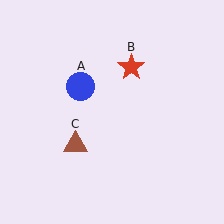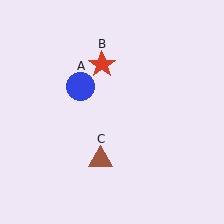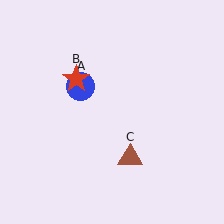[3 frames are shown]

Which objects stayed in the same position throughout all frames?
Blue circle (object A) remained stationary.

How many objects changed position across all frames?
2 objects changed position: red star (object B), brown triangle (object C).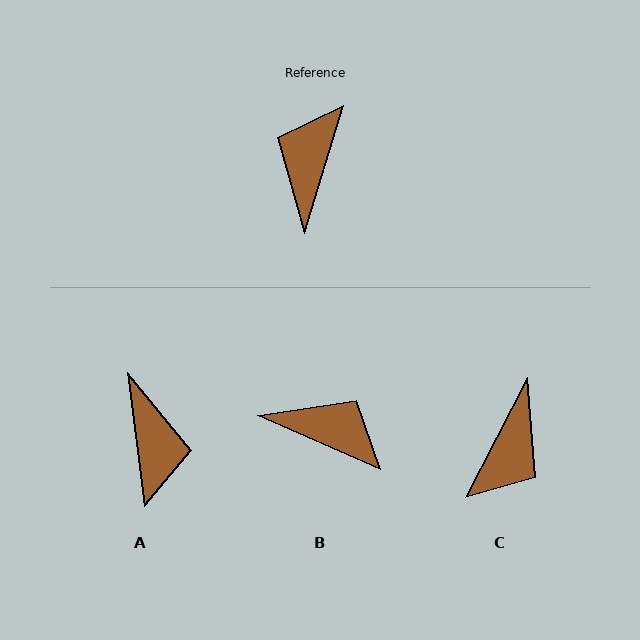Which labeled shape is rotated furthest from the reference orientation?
C, about 169 degrees away.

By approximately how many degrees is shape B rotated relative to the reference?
Approximately 96 degrees clockwise.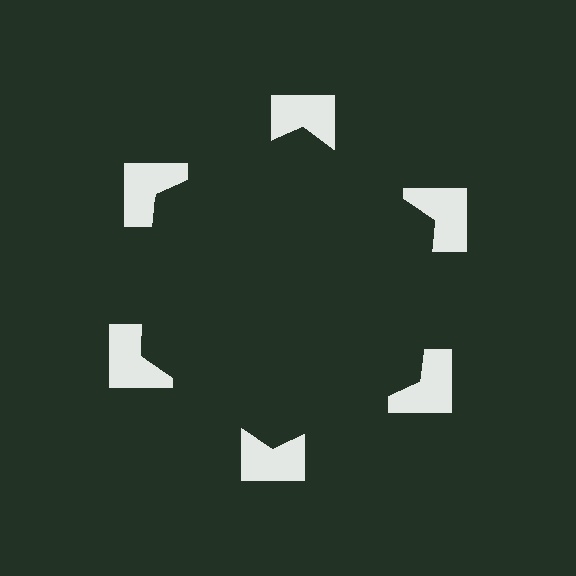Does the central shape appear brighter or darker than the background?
It typically appears slightly darker than the background, even though no actual brightness change is drawn.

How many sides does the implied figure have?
6 sides.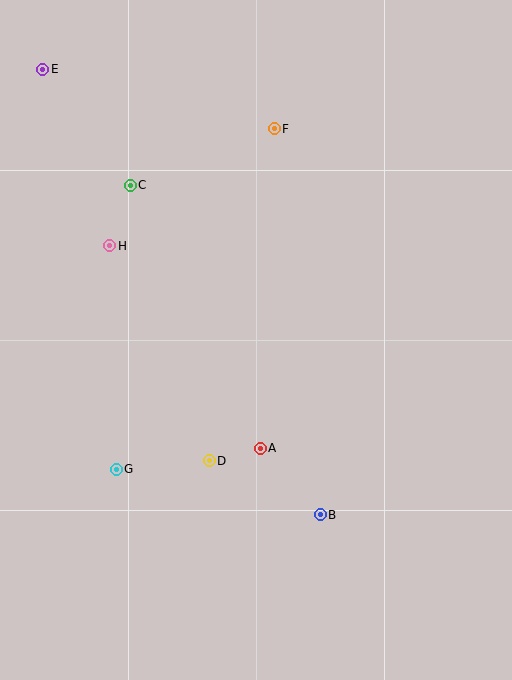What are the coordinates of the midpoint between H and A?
The midpoint between H and A is at (185, 347).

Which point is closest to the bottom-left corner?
Point G is closest to the bottom-left corner.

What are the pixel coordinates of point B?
Point B is at (320, 515).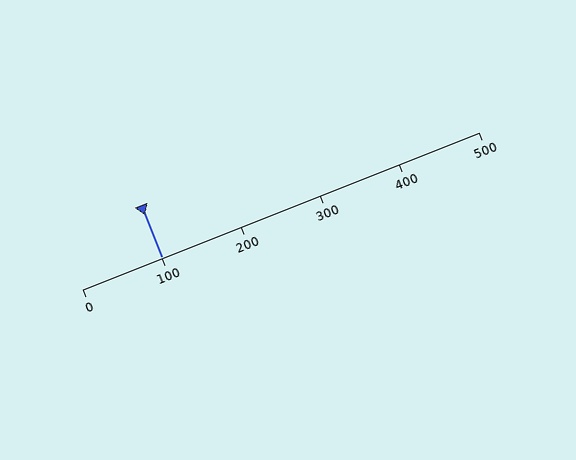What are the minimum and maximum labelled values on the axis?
The axis runs from 0 to 500.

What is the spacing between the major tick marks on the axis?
The major ticks are spaced 100 apart.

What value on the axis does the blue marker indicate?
The marker indicates approximately 100.